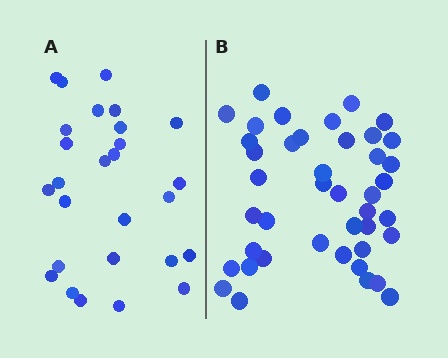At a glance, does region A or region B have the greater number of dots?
Region B (the right region) has more dots.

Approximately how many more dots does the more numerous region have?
Region B has approximately 15 more dots than region A.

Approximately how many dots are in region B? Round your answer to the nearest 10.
About 40 dots. (The exact count is 42, which rounds to 40.)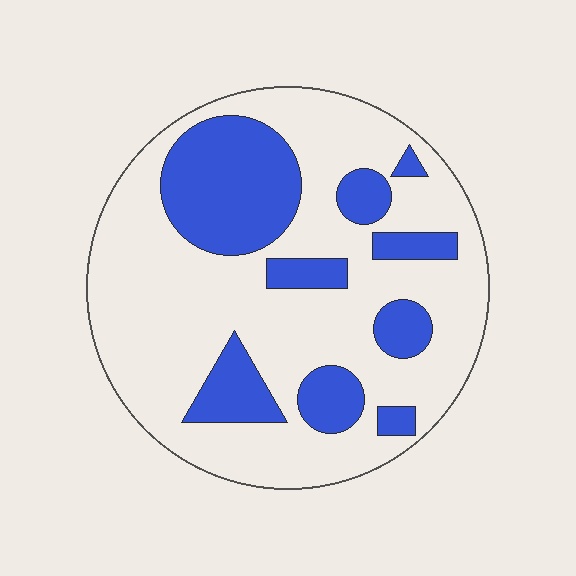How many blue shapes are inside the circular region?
9.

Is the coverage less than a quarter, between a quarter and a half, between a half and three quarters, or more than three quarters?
Between a quarter and a half.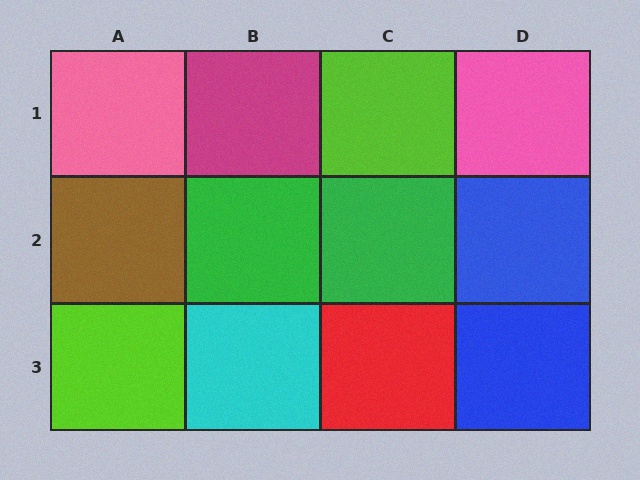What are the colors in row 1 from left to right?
Pink, magenta, lime, pink.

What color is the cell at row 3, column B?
Cyan.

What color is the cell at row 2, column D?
Blue.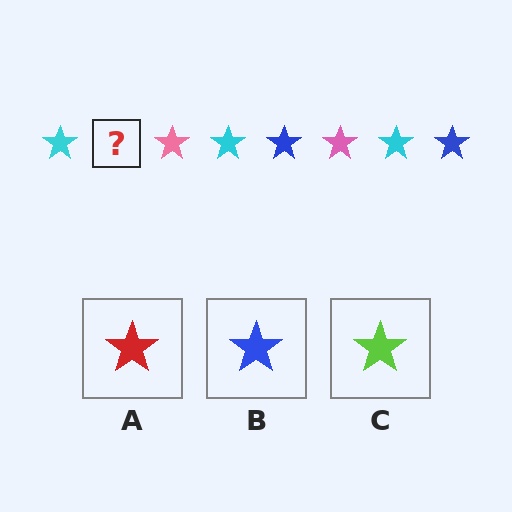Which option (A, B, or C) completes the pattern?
B.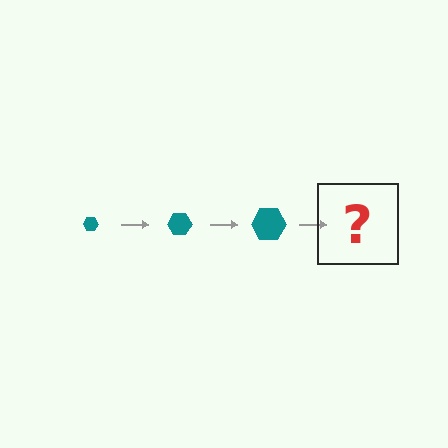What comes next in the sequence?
The next element should be a teal hexagon, larger than the previous one.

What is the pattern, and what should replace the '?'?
The pattern is that the hexagon gets progressively larger each step. The '?' should be a teal hexagon, larger than the previous one.